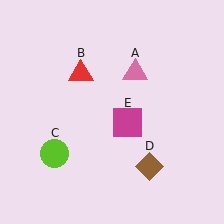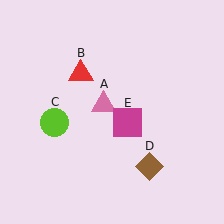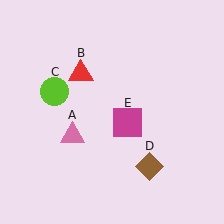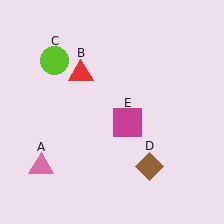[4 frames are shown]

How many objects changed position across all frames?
2 objects changed position: pink triangle (object A), lime circle (object C).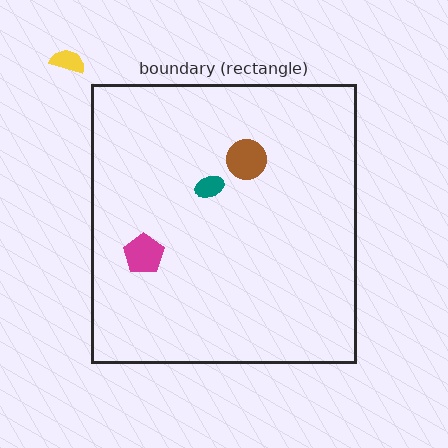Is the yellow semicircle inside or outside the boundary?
Outside.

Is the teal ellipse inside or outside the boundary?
Inside.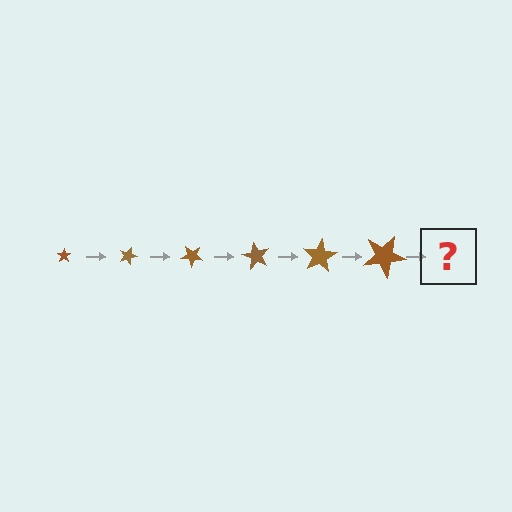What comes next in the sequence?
The next element should be a star, larger than the previous one and rotated 120 degrees from the start.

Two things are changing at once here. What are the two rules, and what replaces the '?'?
The two rules are that the star grows larger each step and it rotates 20 degrees each step. The '?' should be a star, larger than the previous one and rotated 120 degrees from the start.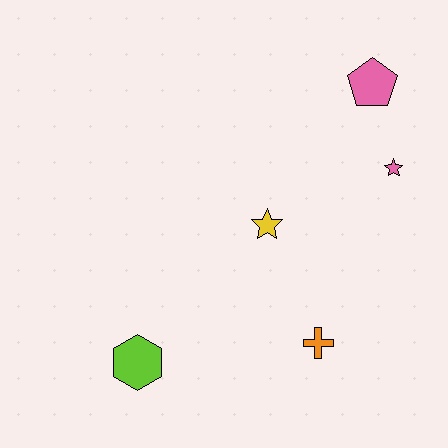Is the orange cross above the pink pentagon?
No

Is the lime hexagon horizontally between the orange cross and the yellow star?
No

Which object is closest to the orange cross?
The yellow star is closest to the orange cross.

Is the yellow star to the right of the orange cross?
No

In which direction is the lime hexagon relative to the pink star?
The lime hexagon is to the left of the pink star.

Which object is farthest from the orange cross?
The pink pentagon is farthest from the orange cross.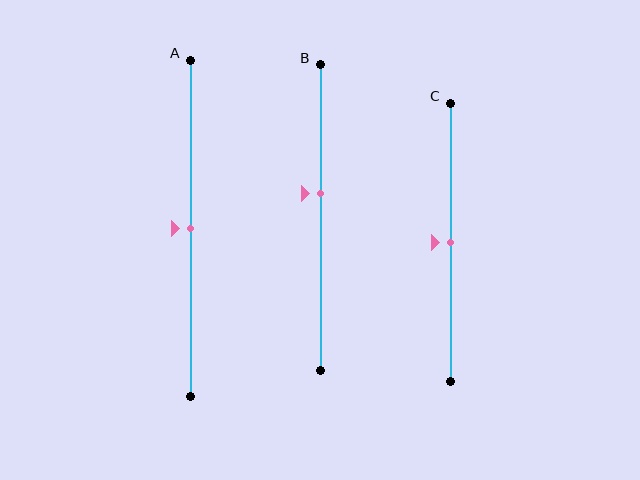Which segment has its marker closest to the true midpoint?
Segment A has its marker closest to the true midpoint.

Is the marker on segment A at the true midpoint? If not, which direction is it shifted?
Yes, the marker on segment A is at the true midpoint.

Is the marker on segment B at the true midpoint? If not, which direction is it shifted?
No, the marker on segment B is shifted upward by about 8% of the segment length.